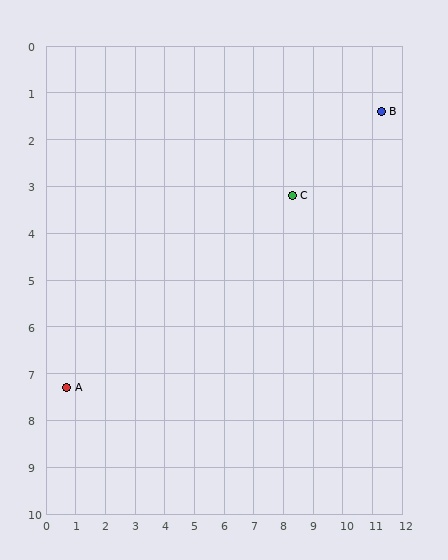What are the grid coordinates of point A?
Point A is at approximately (0.7, 7.3).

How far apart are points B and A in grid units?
Points B and A are about 12.1 grid units apart.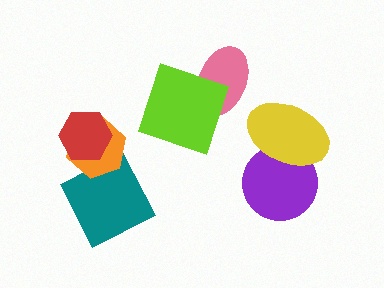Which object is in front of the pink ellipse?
The lime square is in front of the pink ellipse.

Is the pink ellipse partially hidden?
Yes, it is partially covered by another shape.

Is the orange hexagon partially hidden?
Yes, it is partially covered by another shape.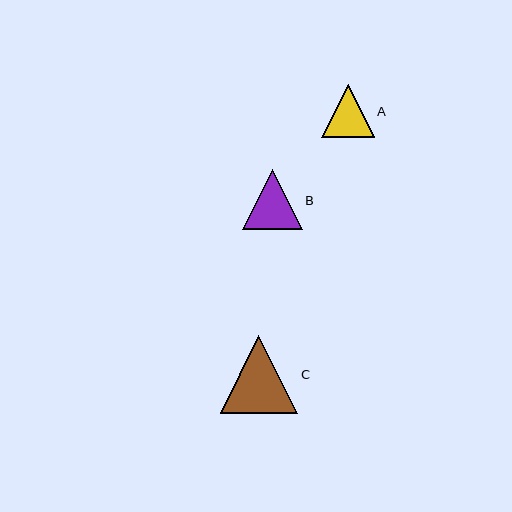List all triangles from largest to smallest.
From largest to smallest: C, B, A.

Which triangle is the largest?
Triangle C is the largest with a size of approximately 78 pixels.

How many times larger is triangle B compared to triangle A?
Triangle B is approximately 1.1 times the size of triangle A.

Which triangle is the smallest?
Triangle A is the smallest with a size of approximately 52 pixels.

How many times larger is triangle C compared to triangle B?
Triangle C is approximately 1.3 times the size of triangle B.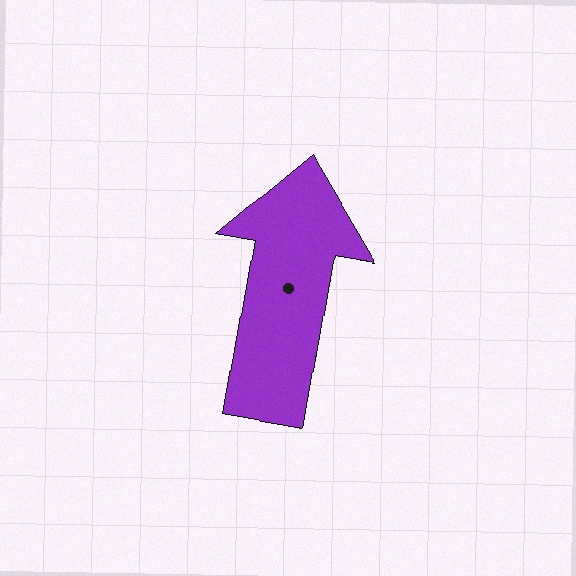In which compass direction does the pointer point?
North.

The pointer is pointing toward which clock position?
Roughly 12 o'clock.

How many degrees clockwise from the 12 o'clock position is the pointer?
Approximately 10 degrees.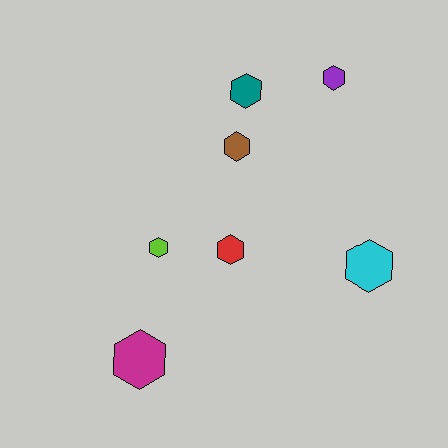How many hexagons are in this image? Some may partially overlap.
There are 7 hexagons.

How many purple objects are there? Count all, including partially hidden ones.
There is 1 purple object.